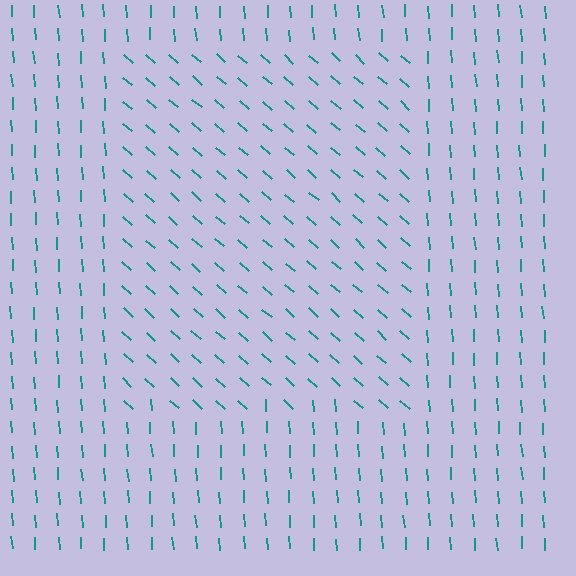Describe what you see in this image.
The image is filled with small teal line segments. A rectangle region in the image has lines oriented differently from the surrounding lines, creating a visible texture boundary.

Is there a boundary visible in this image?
Yes, there is a texture boundary formed by a change in line orientation.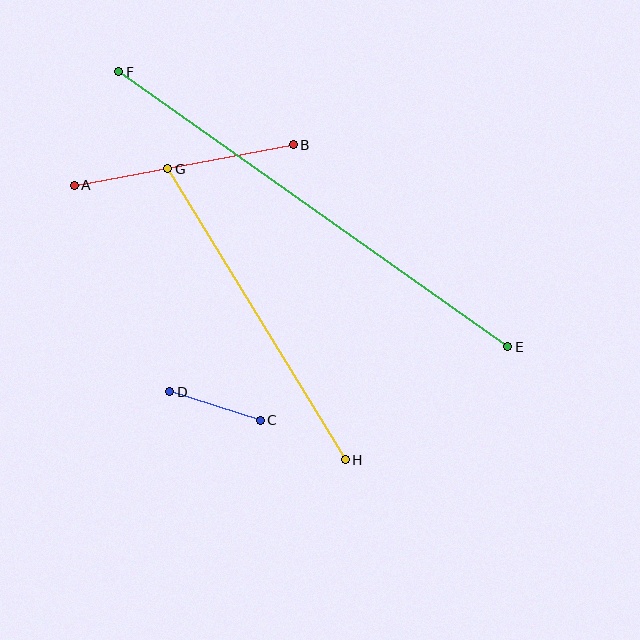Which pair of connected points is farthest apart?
Points E and F are farthest apart.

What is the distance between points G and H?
The distance is approximately 341 pixels.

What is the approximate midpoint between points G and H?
The midpoint is at approximately (257, 314) pixels.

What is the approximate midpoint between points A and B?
The midpoint is at approximately (184, 165) pixels.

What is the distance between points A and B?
The distance is approximately 223 pixels.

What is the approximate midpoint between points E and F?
The midpoint is at approximately (313, 209) pixels.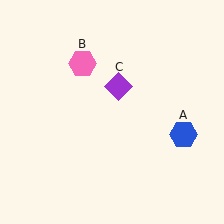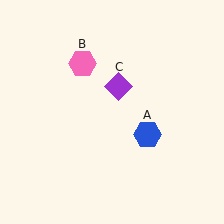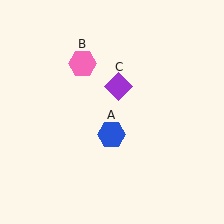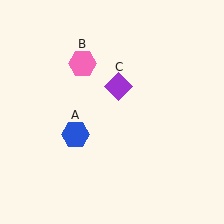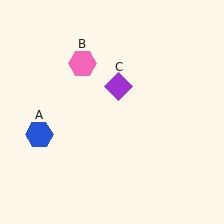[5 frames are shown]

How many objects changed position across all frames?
1 object changed position: blue hexagon (object A).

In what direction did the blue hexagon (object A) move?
The blue hexagon (object A) moved left.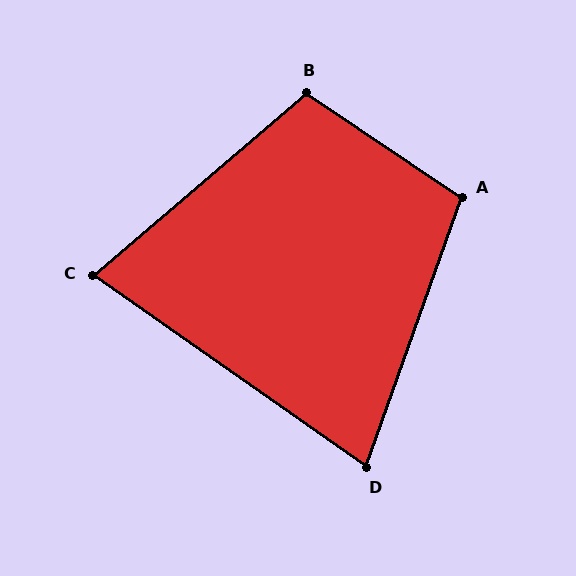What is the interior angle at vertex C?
Approximately 75 degrees (acute).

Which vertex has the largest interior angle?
B, at approximately 106 degrees.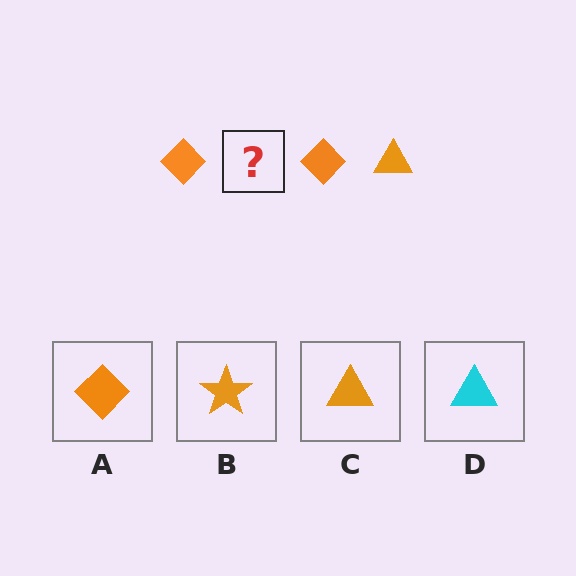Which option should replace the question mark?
Option C.